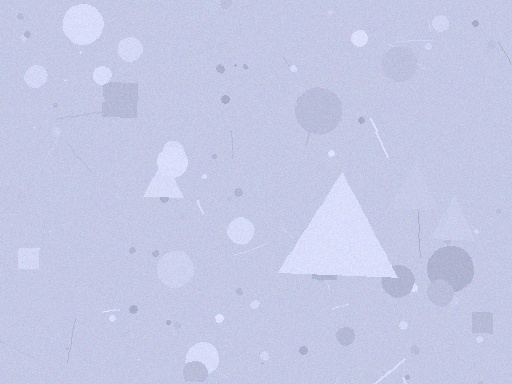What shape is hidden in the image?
A triangle is hidden in the image.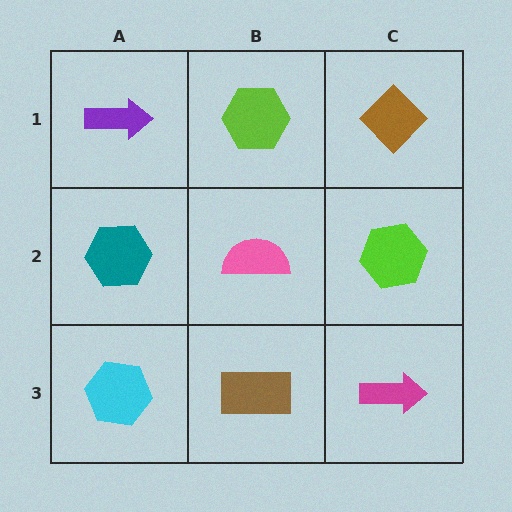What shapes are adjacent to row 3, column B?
A pink semicircle (row 2, column B), a cyan hexagon (row 3, column A), a magenta arrow (row 3, column C).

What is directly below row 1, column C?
A lime hexagon.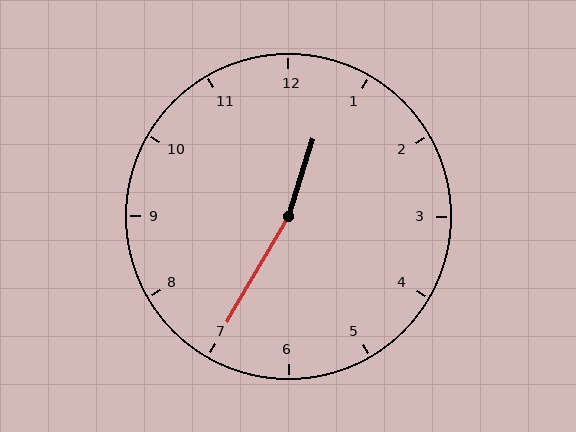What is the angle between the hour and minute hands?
Approximately 168 degrees.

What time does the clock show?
12:35.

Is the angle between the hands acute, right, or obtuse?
It is obtuse.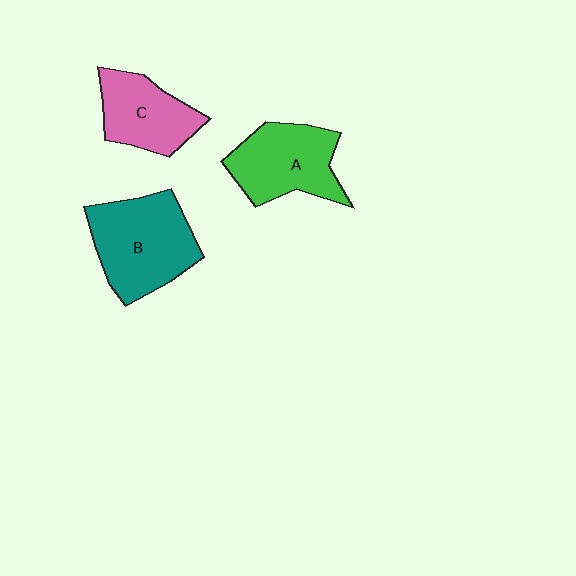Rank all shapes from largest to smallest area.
From largest to smallest: B (teal), A (green), C (pink).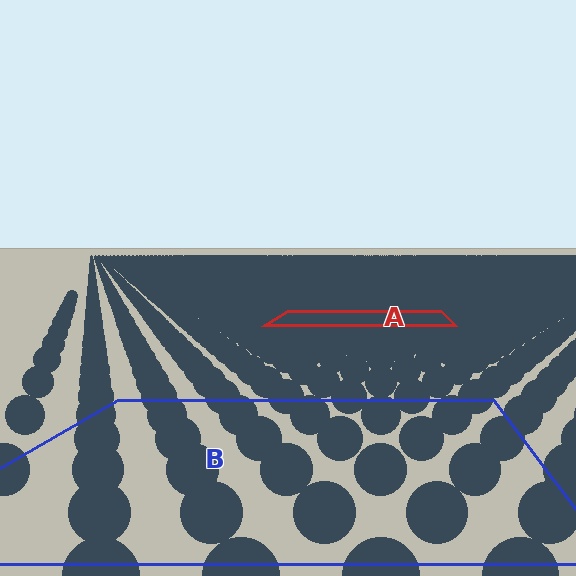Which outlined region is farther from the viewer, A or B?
Region A is farther from the viewer — the texture elements inside it appear smaller and more densely packed.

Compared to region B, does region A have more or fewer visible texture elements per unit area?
Region A has more texture elements per unit area — they are packed more densely because it is farther away.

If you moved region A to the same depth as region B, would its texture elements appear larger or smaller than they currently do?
They would appear larger. At a closer depth, the same texture elements are projected at a bigger on-screen size.